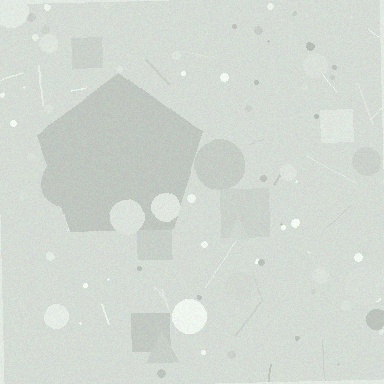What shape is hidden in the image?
A pentagon is hidden in the image.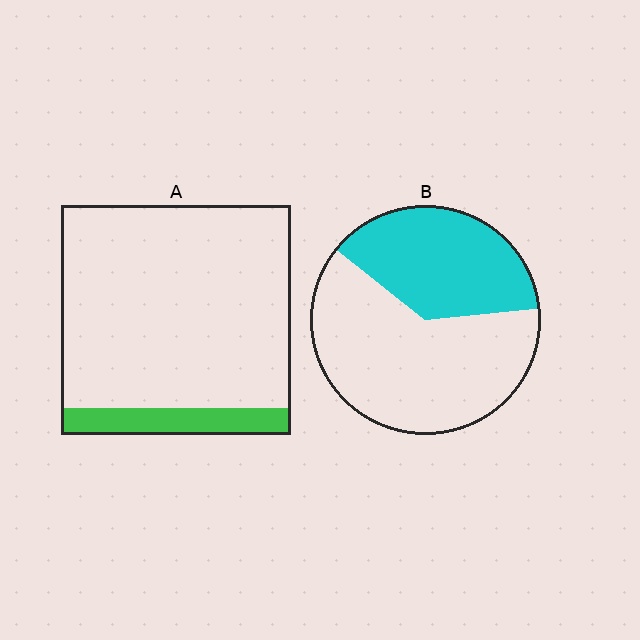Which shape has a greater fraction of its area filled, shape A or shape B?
Shape B.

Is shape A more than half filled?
No.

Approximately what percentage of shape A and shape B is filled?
A is approximately 10% and B is approximately 40%.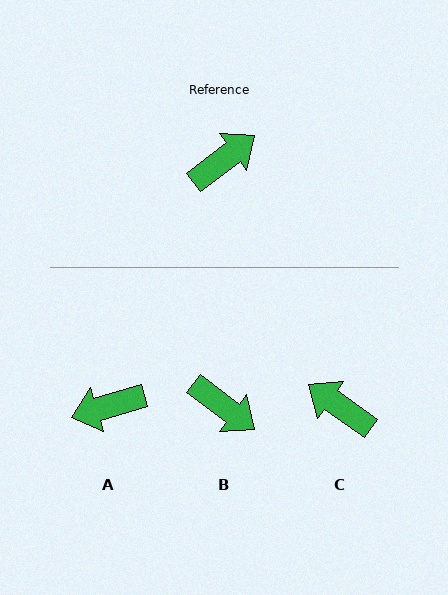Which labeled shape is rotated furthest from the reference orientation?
A, about 159 degrees away.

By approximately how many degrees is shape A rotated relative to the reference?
Approximately 159 degrees counter-clockwise.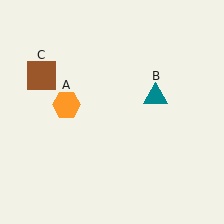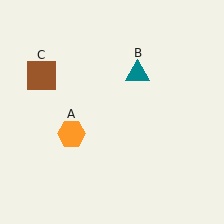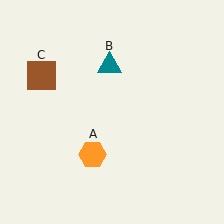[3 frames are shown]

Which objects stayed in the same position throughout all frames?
Brown square (object C) remained stationary.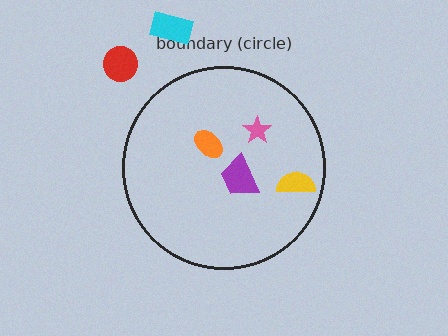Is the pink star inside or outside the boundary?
Inside.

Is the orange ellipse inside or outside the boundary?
Inside.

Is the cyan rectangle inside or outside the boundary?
Outside.